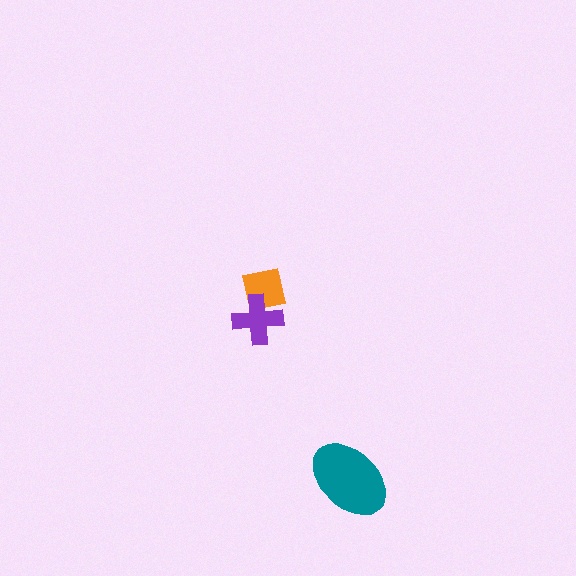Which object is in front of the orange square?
The purple cross is in front of the orange square.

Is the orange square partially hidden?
Yes, it is partially covered by another shape.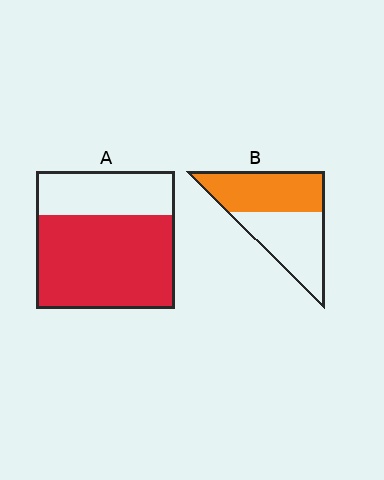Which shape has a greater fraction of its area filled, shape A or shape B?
Shape A.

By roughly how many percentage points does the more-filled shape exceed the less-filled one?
By roughly 20 percentage points (A over B).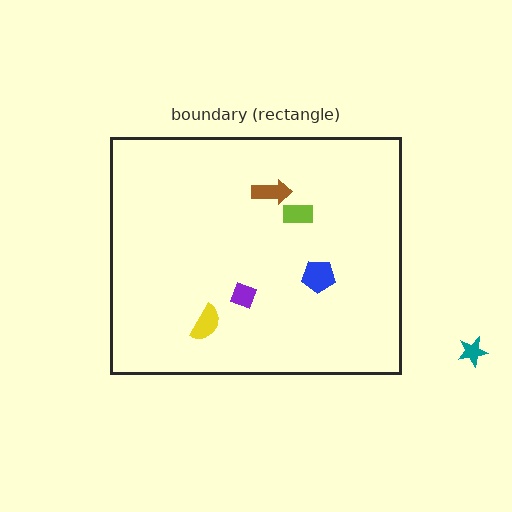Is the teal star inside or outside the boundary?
Outside.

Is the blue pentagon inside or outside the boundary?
Inside.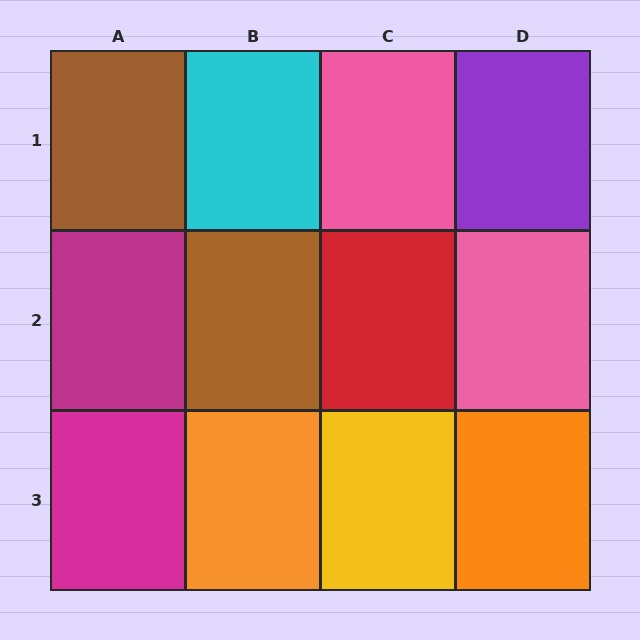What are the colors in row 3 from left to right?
Magenta, orange, yellow, orange.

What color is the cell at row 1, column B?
Cyan.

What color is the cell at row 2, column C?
Red.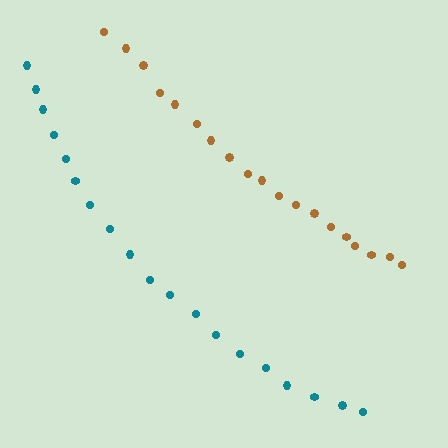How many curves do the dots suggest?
There are 2 distinct paths.